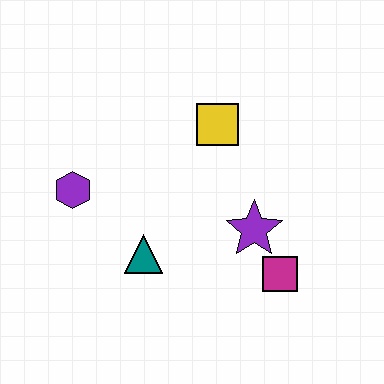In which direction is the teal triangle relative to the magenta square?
The teal triangle is to the left of the magenta square.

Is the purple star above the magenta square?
Yes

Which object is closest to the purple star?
The magenta square is closest to the purple star.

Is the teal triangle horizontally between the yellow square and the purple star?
No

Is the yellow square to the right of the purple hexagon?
Yes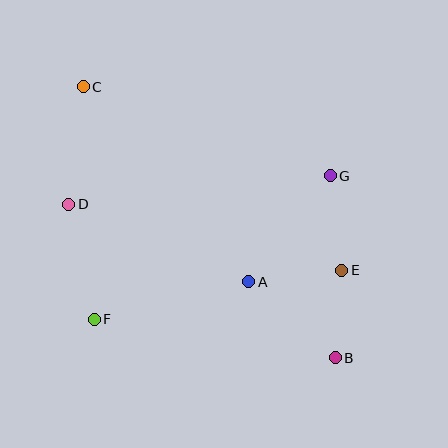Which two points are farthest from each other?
Points B and C are farthest from each other.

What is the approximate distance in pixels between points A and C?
The distance between A and C is approximately 256 pixels.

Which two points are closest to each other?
Points B and E are closest to each other.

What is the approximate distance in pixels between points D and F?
The distance between D and F is approximately 118 pixels.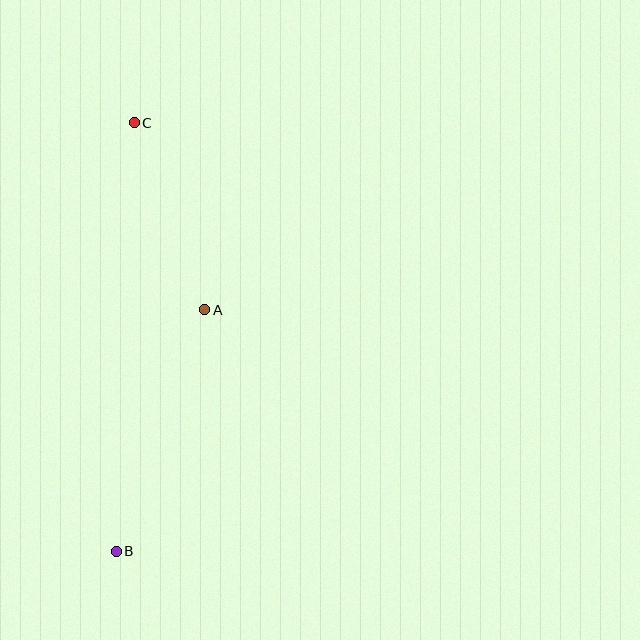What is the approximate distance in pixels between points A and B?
The distance between A and B is approximately 257 pixels.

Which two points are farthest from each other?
Points B and C are farthest from each other.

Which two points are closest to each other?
Points A and C are closest to each other.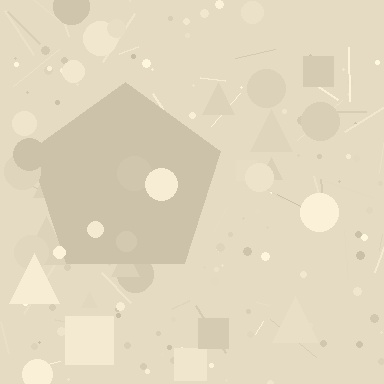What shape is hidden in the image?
A pentagon is hidden in the image.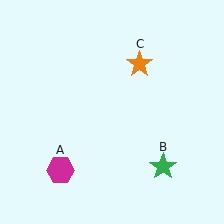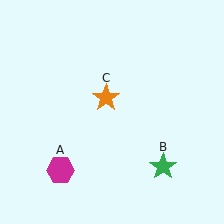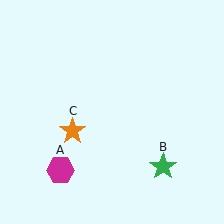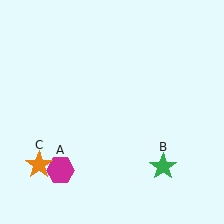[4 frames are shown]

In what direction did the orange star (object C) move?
The orange star (object C) moved down and to the left.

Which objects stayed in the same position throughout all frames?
Magenta hexagon (object A) and green star (object B) remained stationary.